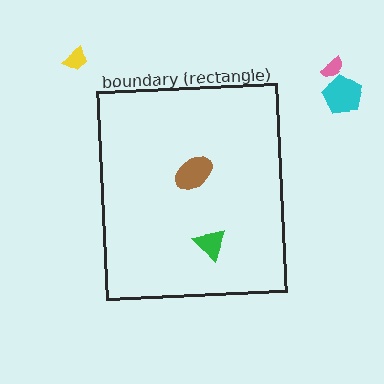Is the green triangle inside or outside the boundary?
Inside.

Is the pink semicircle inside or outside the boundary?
Outside.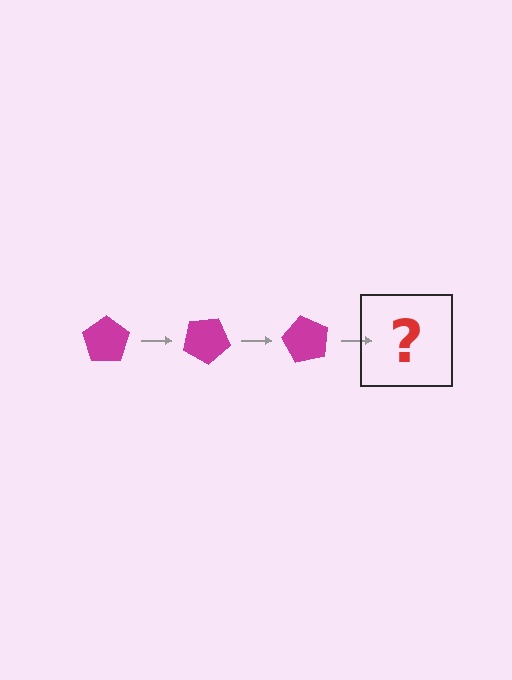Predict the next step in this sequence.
The next step is a magenta pentagon rotated 90 degrees.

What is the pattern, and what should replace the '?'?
The pattern is that the pentagon rotates 30 degrees each step. The '?' should be a magenta pentagon rotated 90 degrees.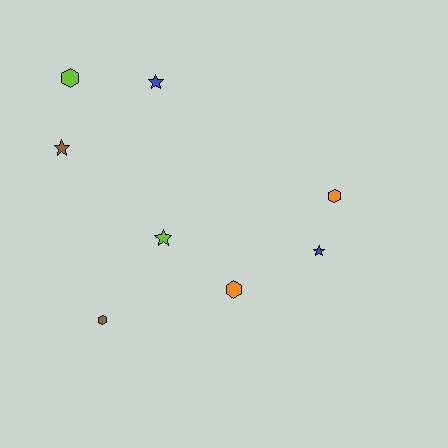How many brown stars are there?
There is 1 brown star.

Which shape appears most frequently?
Hexagon, with 4 objects.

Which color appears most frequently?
Lime, with 2 objects.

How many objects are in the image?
There are 8 objects.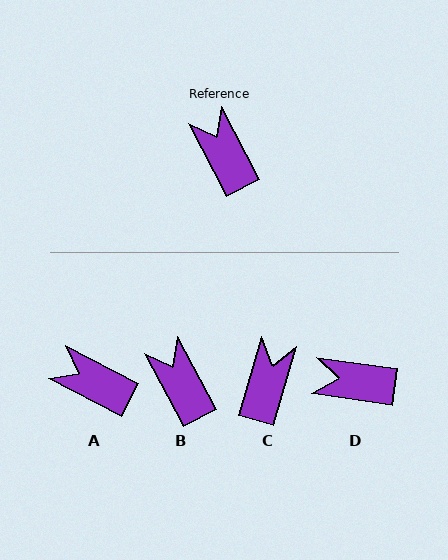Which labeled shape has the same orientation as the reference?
B.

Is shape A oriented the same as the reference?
No, it is off by about 35 degrees.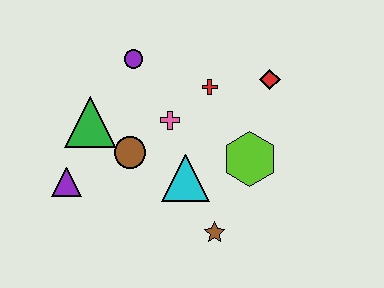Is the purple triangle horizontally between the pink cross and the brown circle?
No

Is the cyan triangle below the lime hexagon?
Yes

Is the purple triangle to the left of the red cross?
Yes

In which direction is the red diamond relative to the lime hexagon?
The red diamond is above the lime hexagon.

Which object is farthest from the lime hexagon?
The purple triangle is farthest from the lime hexagon.